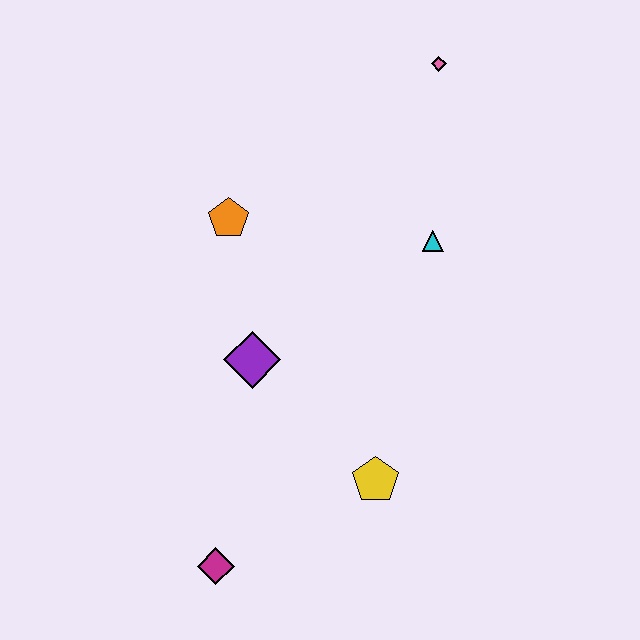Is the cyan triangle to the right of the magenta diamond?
Yes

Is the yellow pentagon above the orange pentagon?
No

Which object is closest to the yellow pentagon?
The purple diamond is closest to the yellow pentagon.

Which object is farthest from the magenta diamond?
The pink diamond is farthest from the magenta diamond.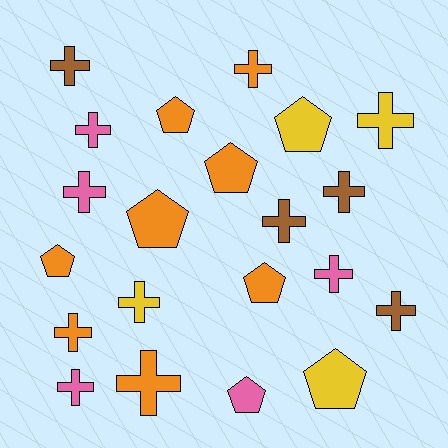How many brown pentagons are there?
There are no brown pentagons.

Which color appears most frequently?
Orange, with 8 objects.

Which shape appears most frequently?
Cross, with 13 objects.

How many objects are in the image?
There are 21 objects.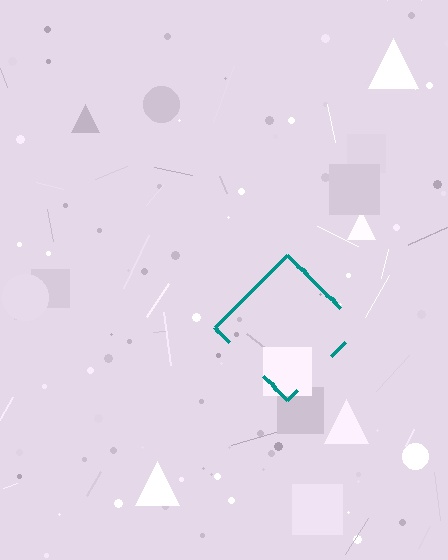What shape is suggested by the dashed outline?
The dashed outline suggests a diamond.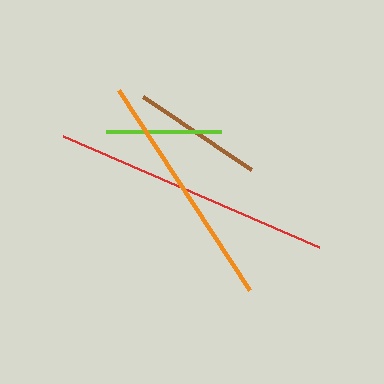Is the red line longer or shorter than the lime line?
The red line is longer than the lime line.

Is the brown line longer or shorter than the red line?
The red line is longer than the brown line.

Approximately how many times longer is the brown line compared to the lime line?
The brown line is approximately 1.1 times the length of the lime line.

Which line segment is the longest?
The red line is the longest at approximately 279 pixels.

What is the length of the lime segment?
The lime segment is approximately 114 pixels long.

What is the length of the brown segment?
The brown segment is approximately 131 pixels long.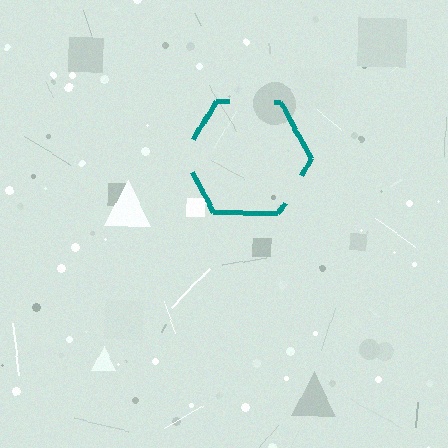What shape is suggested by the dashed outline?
The dashed outline suggests a hexagon.